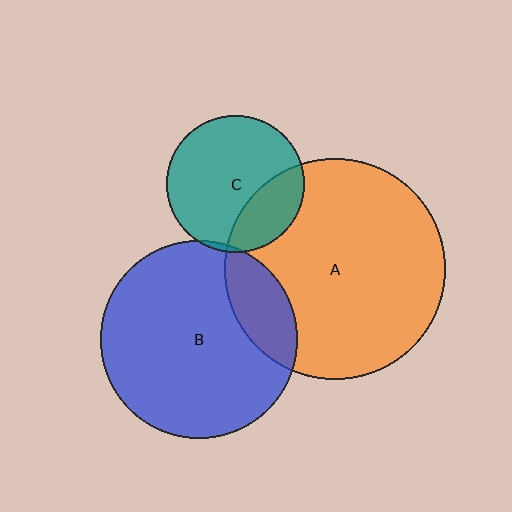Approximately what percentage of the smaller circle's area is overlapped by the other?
Approximately 20%.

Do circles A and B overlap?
Yes.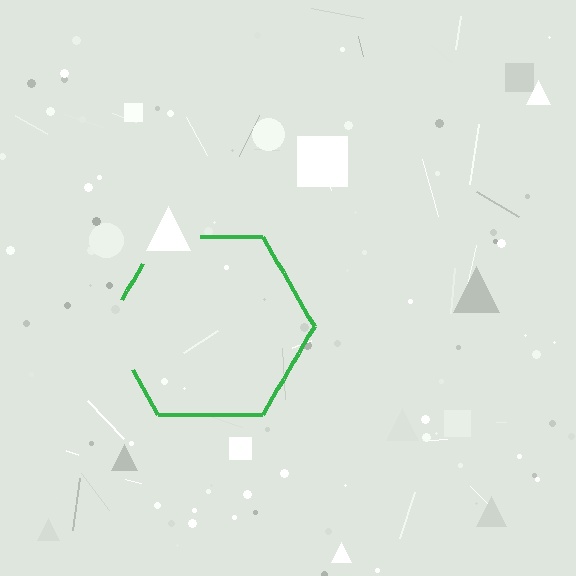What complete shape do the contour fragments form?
The contour fragments form a hexagon.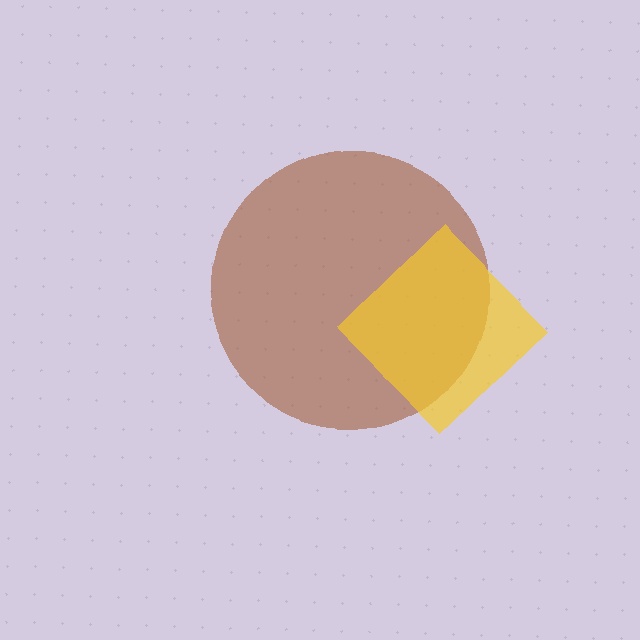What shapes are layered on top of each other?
The layered shapes are: a brown circle, a yellow diamond.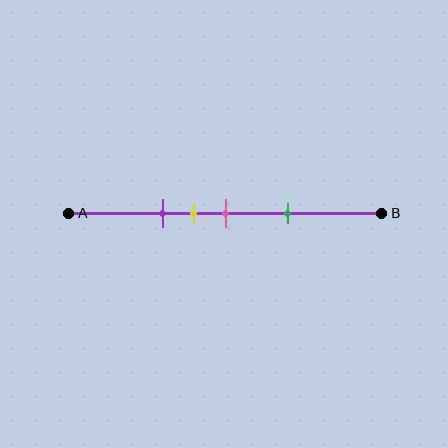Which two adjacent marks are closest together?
The yellow and pink marks are the closest adjacent pair.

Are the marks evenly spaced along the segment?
No, the marks are not evenly spaced.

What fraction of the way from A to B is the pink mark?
The pink mark is approximately 50% (0.5) of the way from A to B.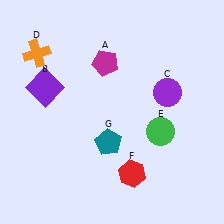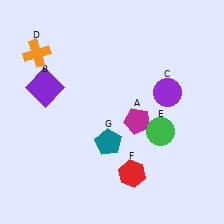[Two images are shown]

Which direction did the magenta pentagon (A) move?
The magenta pentagon (A) moved down.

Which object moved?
The magenta pentagon (A) moved down.